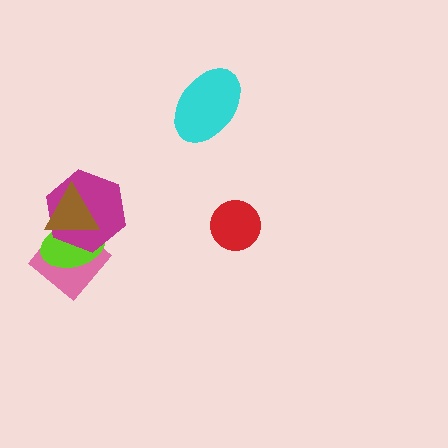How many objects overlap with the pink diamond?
3 objects overlap with the pink diamond.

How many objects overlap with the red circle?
0 objects overlap with the red circle.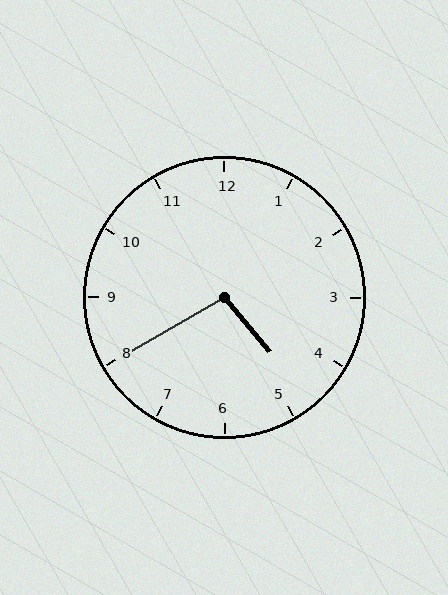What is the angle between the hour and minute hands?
Approximately 100 degrees.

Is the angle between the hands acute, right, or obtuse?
It is obtuse.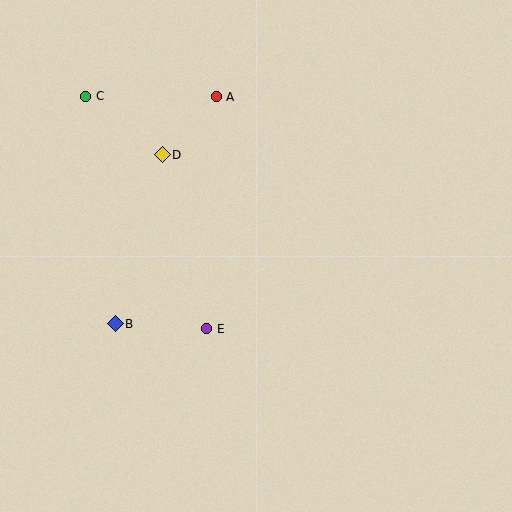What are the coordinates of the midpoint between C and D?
The midpoint between C and D is at (124, 125).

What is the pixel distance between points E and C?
The distance between E and C is 262 pixels.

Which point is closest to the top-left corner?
Point C is closest to the top-left corner.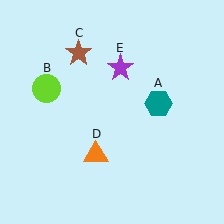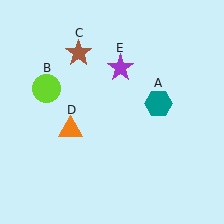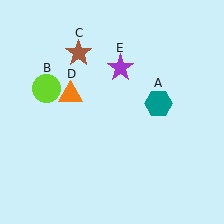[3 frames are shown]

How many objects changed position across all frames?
1 object changed position: orange triangle (object D).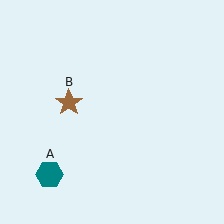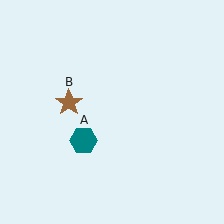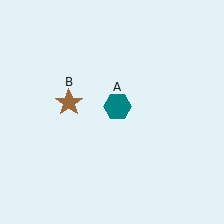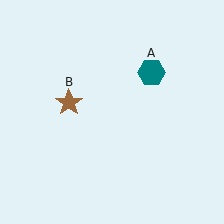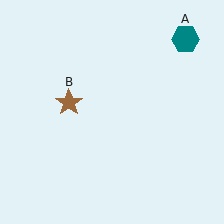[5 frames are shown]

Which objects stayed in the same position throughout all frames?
Brown star (object B) remained stationary.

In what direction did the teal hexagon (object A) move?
The teal hexagon (object A) moved up and to the right.